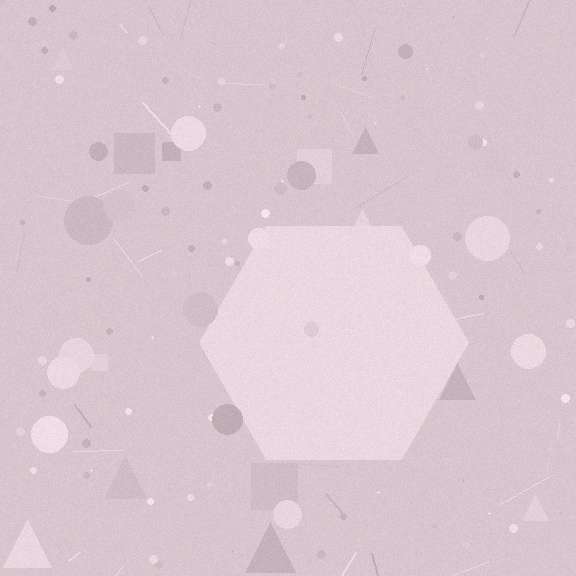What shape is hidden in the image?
A hexagon is hidden in the image.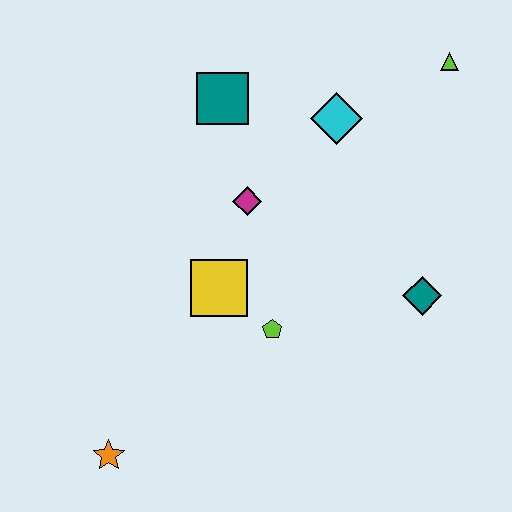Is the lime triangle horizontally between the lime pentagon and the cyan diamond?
No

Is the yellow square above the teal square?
No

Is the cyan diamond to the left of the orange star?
No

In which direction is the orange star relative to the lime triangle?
The orange star is below the lime triangle.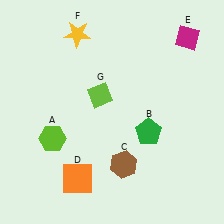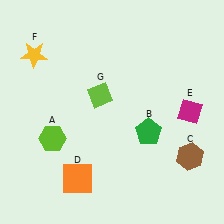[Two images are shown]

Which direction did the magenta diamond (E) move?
The magenta diamond (E) moved down.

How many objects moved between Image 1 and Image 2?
3 objects moved between the two images.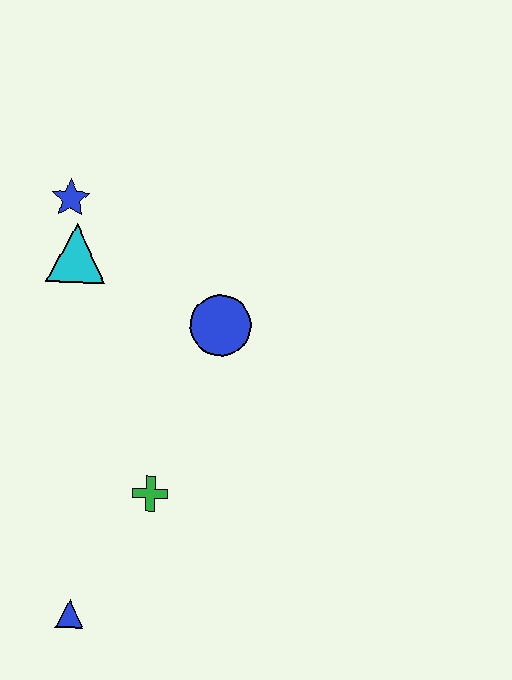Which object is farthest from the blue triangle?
The blue star is farthest from the blue triangle.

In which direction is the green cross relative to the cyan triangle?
The green cross is below the cyan triangle.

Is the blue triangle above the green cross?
No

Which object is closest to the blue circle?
The cyan triangle is closest to the blue circle.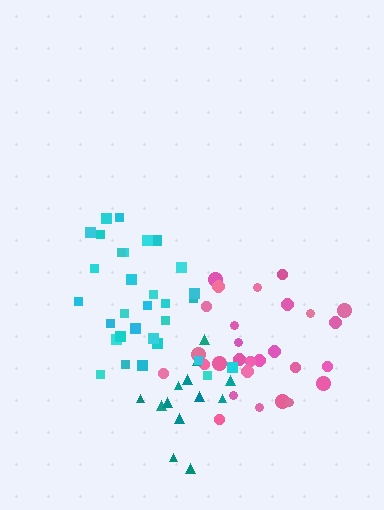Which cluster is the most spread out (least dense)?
Pink.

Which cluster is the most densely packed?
Teal.